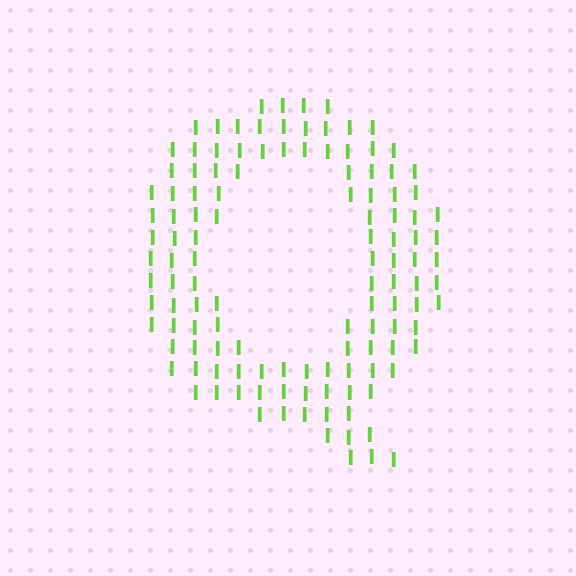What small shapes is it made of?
It is made of small letter I's.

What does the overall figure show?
The overall figure shows the letter Q.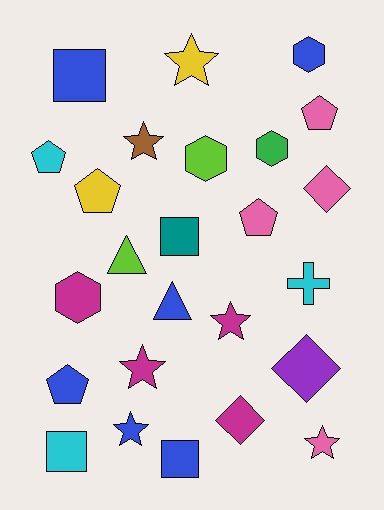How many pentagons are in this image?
There are 5 pentagons.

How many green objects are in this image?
There is 1 green object.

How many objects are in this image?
There are 25 objects.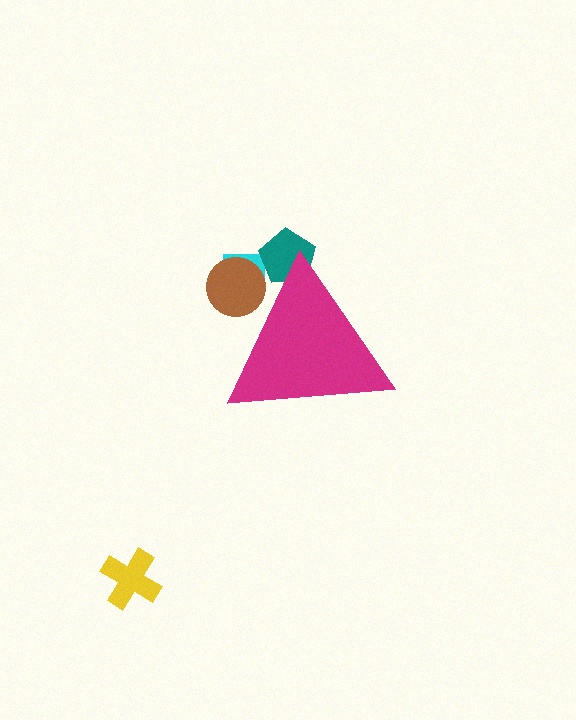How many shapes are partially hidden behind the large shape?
3 shapes are partially hidden.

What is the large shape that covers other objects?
A magenta triangle.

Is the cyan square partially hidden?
Yes, the cyan square is partially hidden behind the magenta triangle.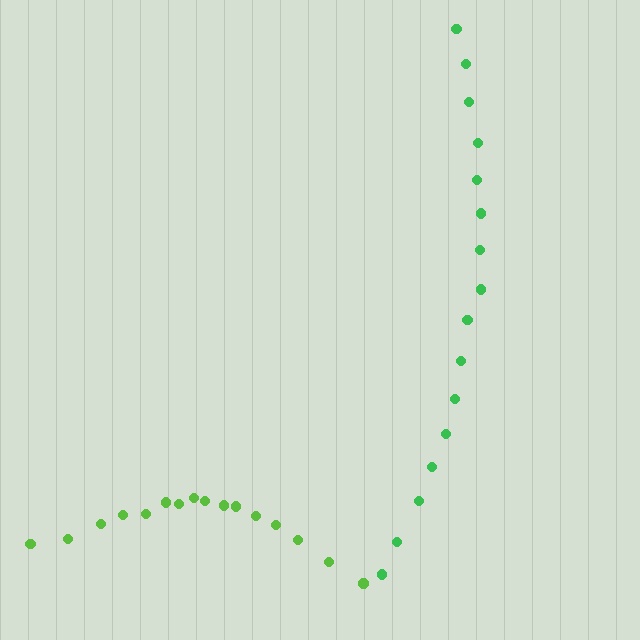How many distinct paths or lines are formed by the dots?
There are 2 distinct paths.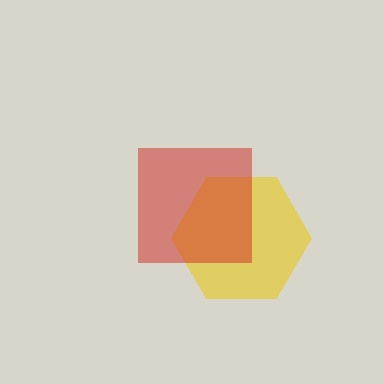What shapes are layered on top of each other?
The layered shapes are: a yellow hexagon, a red square.